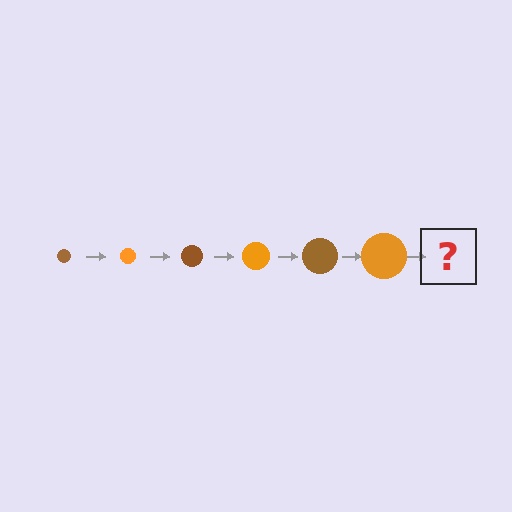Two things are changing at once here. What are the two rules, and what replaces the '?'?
The two rules are that the circle grows larger each step and the color cycles through brown and orange. The '?' should be a brown circle, larger than the previous one.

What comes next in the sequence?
The next element should be a brown circle, larger than the previous one.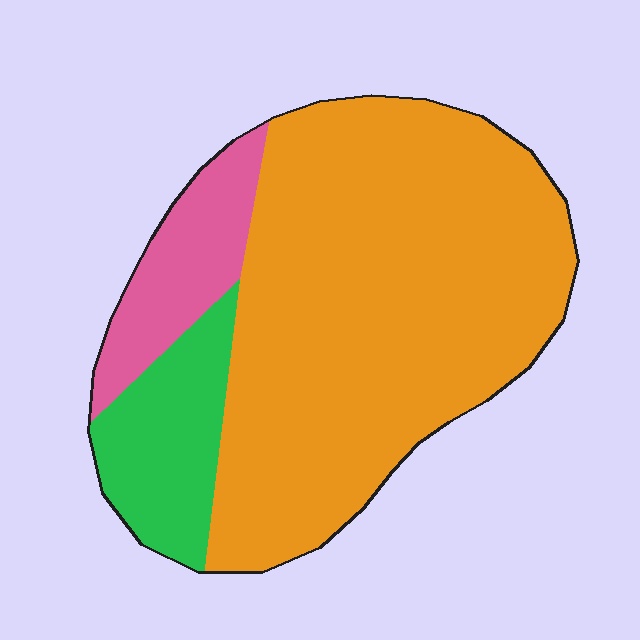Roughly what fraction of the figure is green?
Green takes up about one sixth (1/6) of the figure.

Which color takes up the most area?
Orange, at roughly 75%.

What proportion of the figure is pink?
Pink covers 13% of the figure.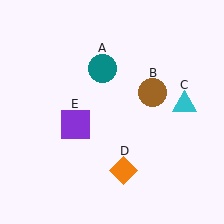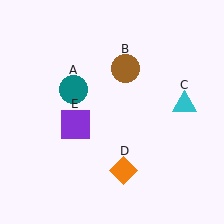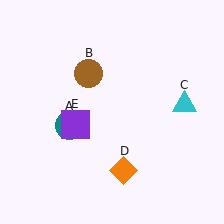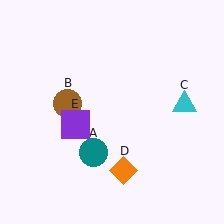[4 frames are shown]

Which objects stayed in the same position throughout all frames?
Cyan triangle (object C) and orange diamond (object D) and purple square (object E) remained stationary.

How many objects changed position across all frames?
2 objects changed position: teal circle (object A), brown circle (object B).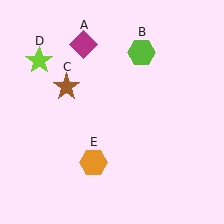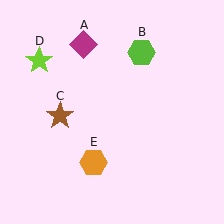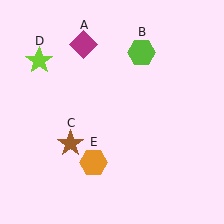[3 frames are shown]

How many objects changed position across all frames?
1 object changed position: brown star (object C).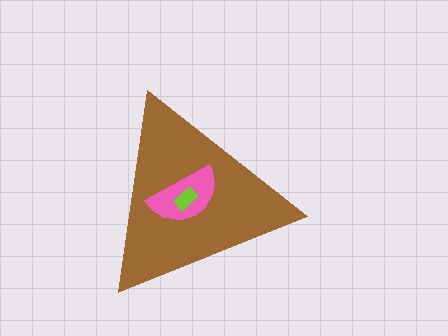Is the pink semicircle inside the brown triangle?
Yes.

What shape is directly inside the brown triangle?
The pink semicircle.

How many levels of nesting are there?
3.